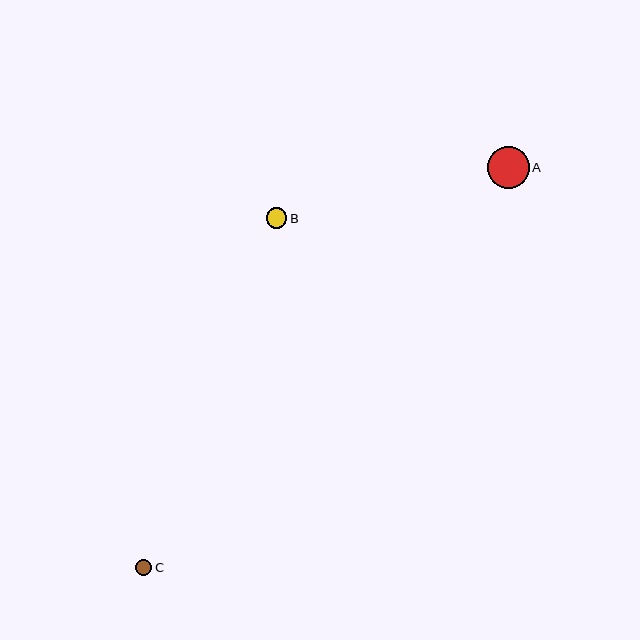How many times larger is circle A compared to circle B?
Circle A is approximately 2.0 times the size of circle B.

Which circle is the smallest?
Circle C is the smallest with a size of approximately 16 pixels.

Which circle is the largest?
Circle A is the largest with a size of approximately 42 pixels.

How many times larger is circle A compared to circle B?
Circle A is approximately 2.0 times the size of circle B.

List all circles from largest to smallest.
From largest to smallest: A, B, C.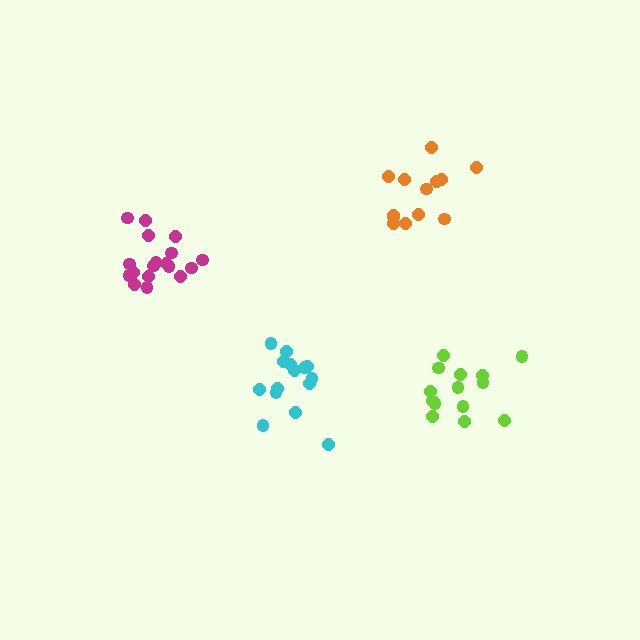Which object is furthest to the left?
The magenta cluster is leftmost.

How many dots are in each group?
Group 1: 18 dots, Group 2: 14 dots, Group 3: 15 dots, Group 4: 13 dots (60 total).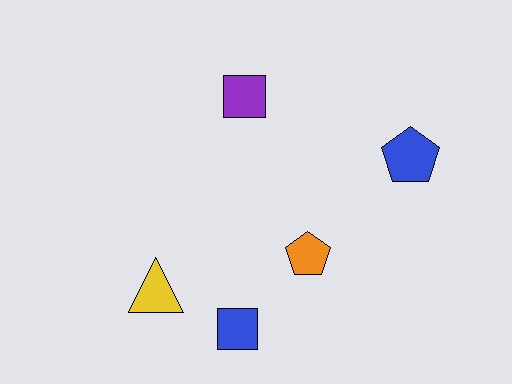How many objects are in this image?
There are 5 objects.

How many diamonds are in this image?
There are no diamonds.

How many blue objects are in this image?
There are 2 blue objects.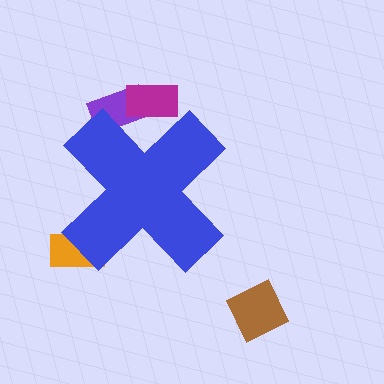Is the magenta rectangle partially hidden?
Yes, the magenta rectangle is partially hidden behind the blue cross.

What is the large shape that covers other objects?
A blue cross.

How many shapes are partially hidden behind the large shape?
3 shapes are partially hidden.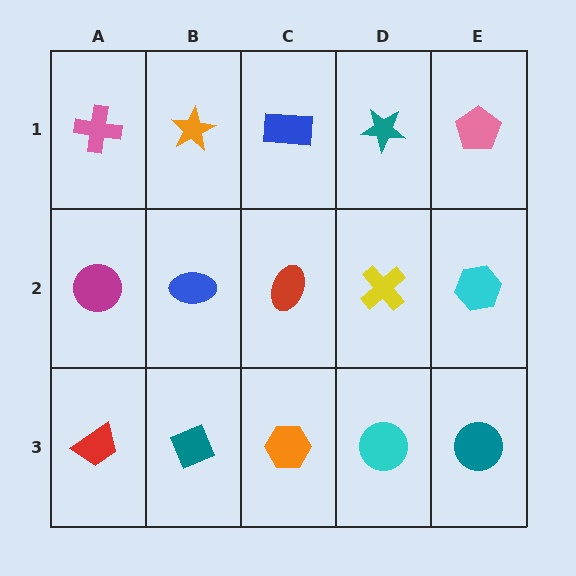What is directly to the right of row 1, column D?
A pink pentagon.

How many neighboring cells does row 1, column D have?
3.